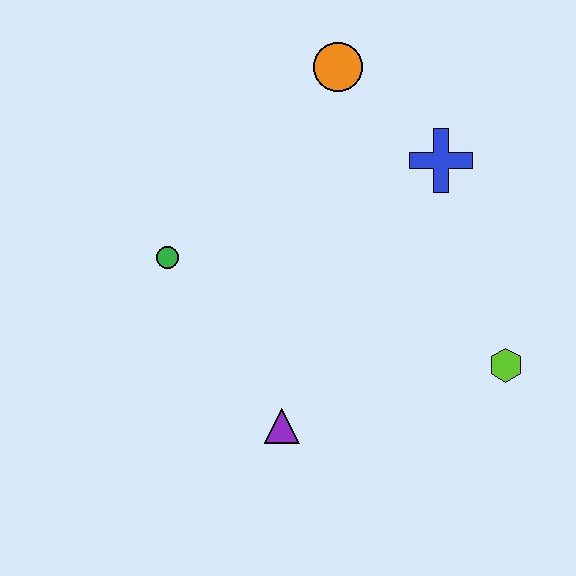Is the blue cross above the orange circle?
No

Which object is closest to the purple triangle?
The green circle is closest to the purple triangle.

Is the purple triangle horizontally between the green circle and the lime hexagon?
Yes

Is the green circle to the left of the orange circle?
Yes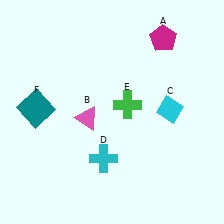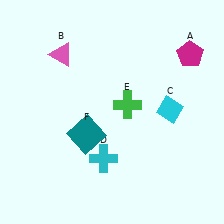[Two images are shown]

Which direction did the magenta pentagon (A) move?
The magenta pentagon (A) moved right.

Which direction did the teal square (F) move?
The teal square (F) moved right.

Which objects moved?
The objects that moved are: the magenta pentagon (A), the pink triangle (B), the teal square (F).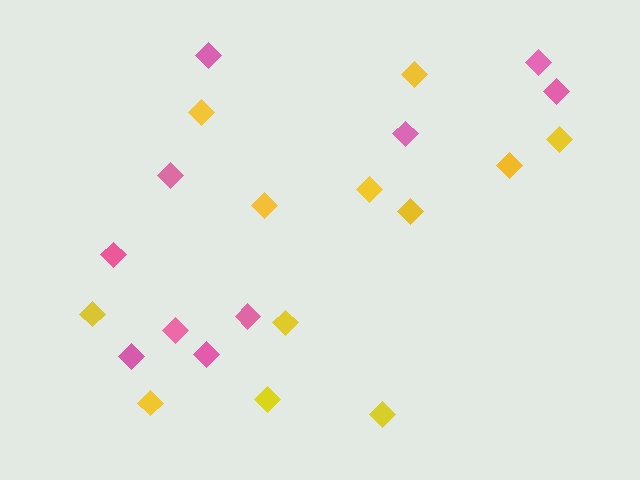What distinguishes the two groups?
There are 2 groups: one group of pink diamonds (10) and one group of yellow diamonds (12).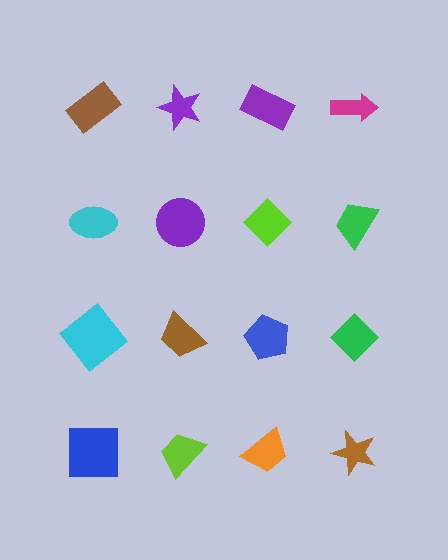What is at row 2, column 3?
A lime diamond.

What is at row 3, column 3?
A blue pentagon.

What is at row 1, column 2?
A purple star.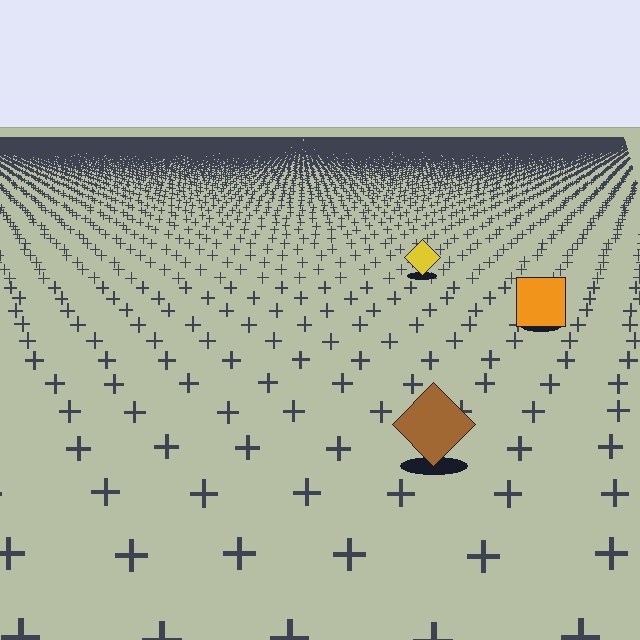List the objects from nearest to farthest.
From nearest to farthest: the brown diamond, the orange square, the yellow diamond.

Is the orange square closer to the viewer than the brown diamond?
No. The brown diamond is closer — you can tell from the texture gradient: the ground texture is coarser near it.